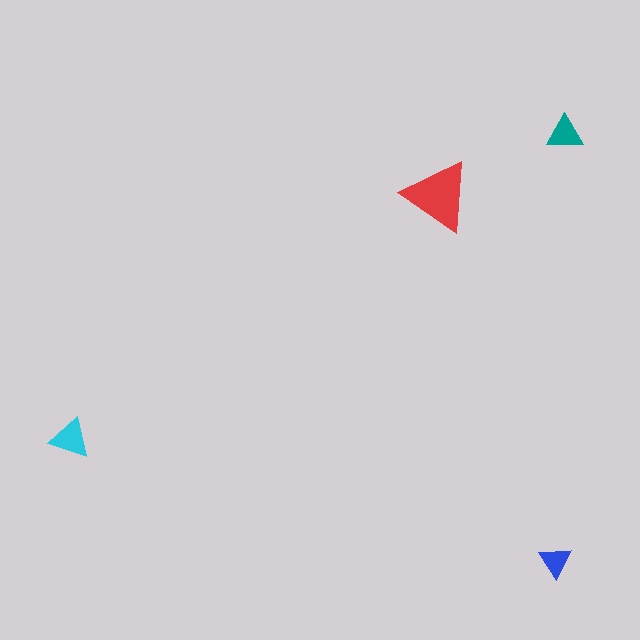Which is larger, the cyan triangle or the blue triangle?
The cyan one.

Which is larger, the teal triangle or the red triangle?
The red one.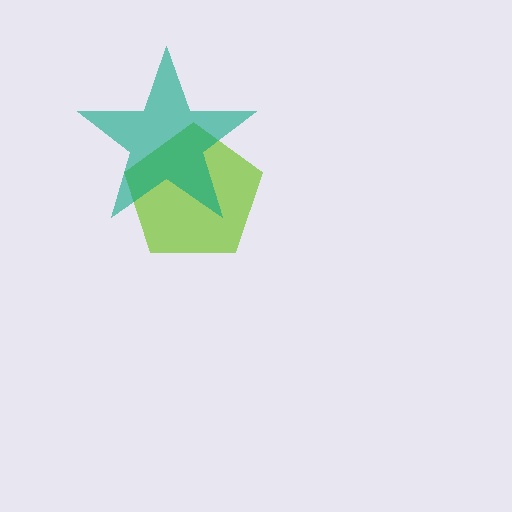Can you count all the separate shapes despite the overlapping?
Yes, there are 2 separate shapes.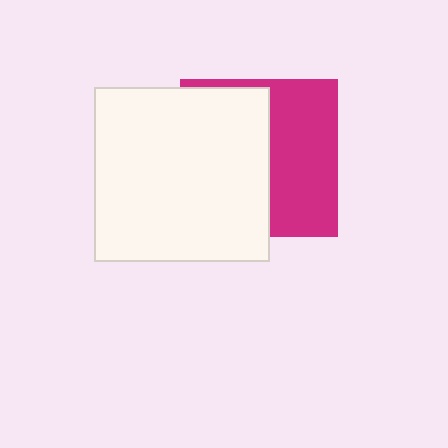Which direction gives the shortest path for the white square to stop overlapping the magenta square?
Moving left gives the shortest separation.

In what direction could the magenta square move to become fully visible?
The magenta square could move right. That would shift it out from behind the white square entirely.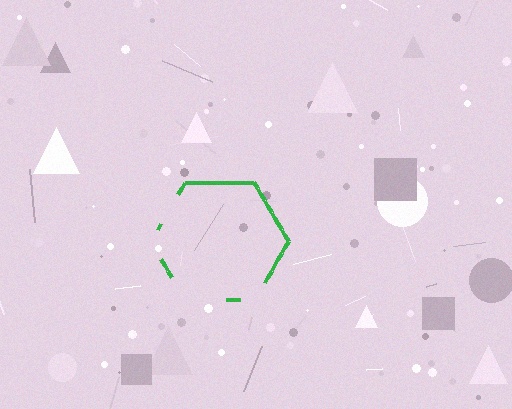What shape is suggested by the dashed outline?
The dashed outline suggests a hexagon.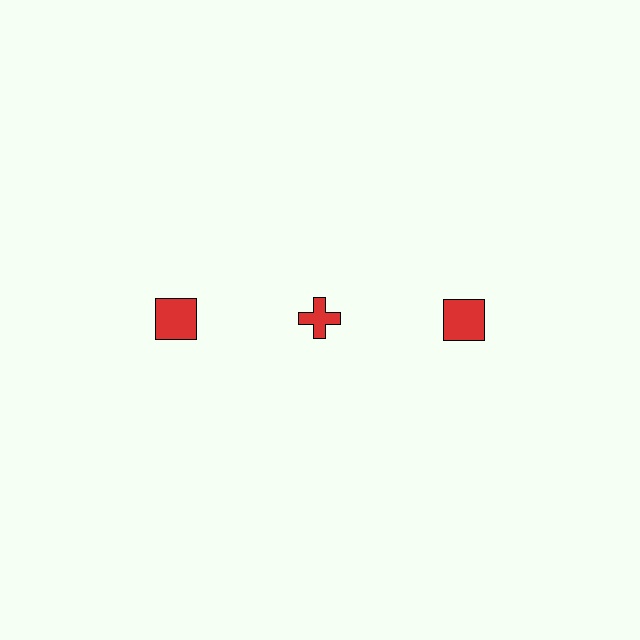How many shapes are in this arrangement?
There are 3 shapes arranged in a grid pattern.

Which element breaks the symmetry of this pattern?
The red cross in the top row, second from left column breaks the symmetry. All other shapes are red squares.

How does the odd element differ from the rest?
It has a different shape: cross instead of square.